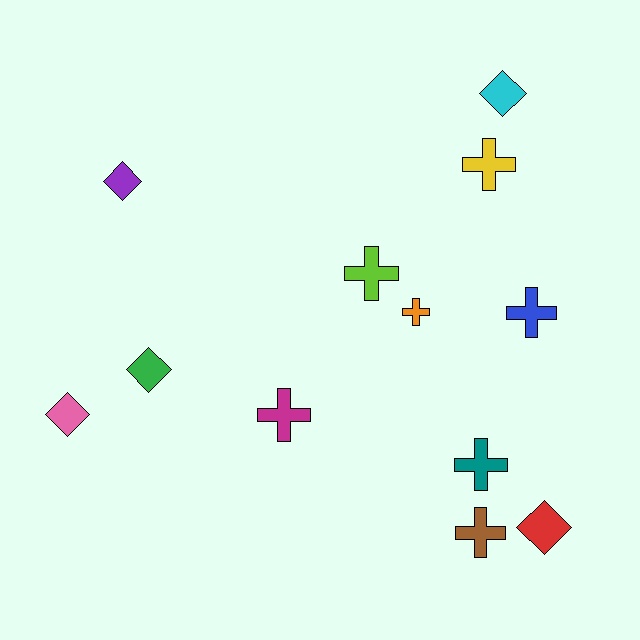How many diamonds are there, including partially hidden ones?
There are 5 diamonds.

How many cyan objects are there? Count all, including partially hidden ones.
There is 1 cyan object.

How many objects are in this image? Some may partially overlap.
There are 12 objects.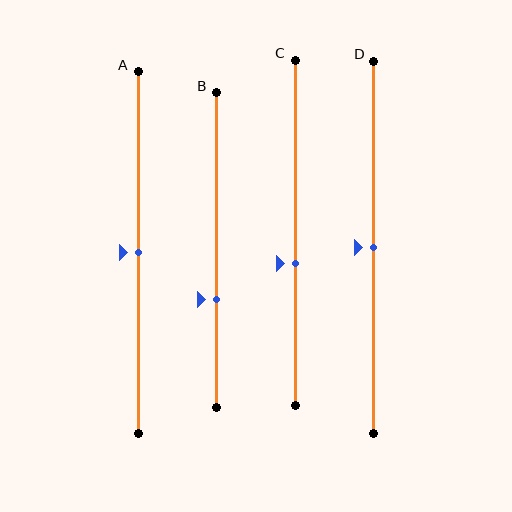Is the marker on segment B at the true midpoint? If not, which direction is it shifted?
No, the marker on segment B is shifted downward by about 16% of the segment length.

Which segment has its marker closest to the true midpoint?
Segment A has its marker closest to the true midpoint.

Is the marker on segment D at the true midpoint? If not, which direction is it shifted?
Yes, the marker on segment D is at the true midpoint.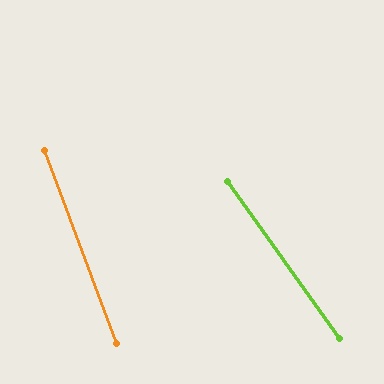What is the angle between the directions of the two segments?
Approximately 15 degrees.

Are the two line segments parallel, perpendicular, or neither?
Neither parallel nor perpendicular — they differ by about 15°.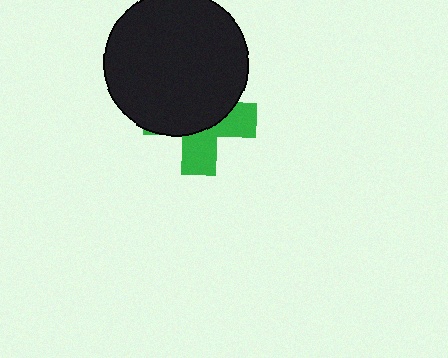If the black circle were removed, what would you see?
You would see the complete green cross.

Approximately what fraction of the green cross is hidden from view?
Roughly 60% of the green cross is hidden behind the black circle.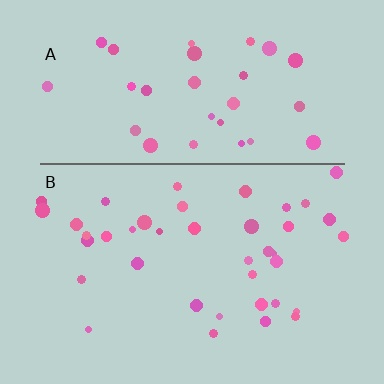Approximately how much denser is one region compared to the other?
Approximately 1.1× — region B over region A.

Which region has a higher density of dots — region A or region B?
B (the bottom).